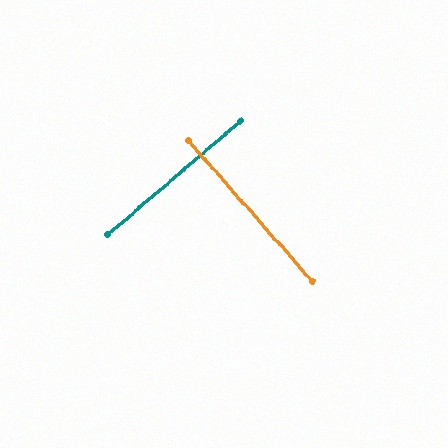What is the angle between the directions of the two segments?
Approximately 89 degrees.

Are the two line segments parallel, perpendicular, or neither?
Perpendicular — they meet at approximately 89°.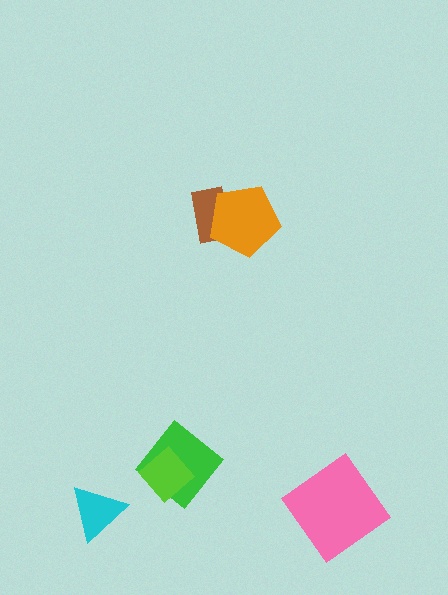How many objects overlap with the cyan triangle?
0 objects overlap with the cyan triangle.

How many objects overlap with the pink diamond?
0 objects overlap with the pink diamond.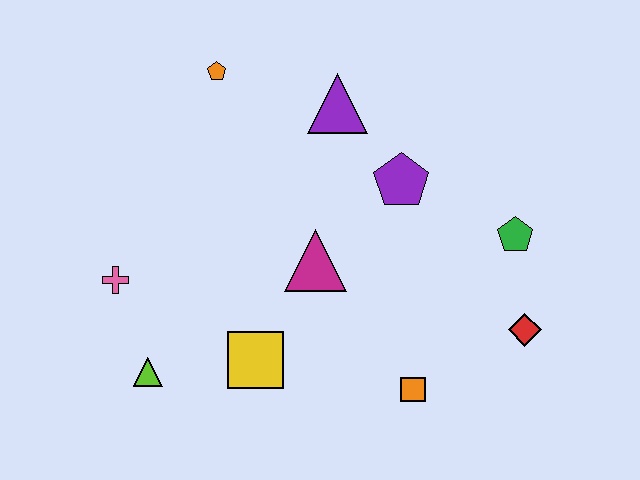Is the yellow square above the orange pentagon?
No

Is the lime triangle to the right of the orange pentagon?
No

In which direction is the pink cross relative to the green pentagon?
The pink cross is to the left of the green pentagon.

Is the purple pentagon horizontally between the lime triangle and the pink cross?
No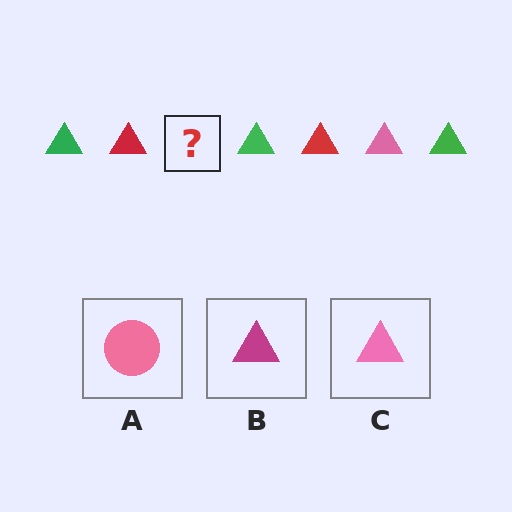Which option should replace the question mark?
Option C.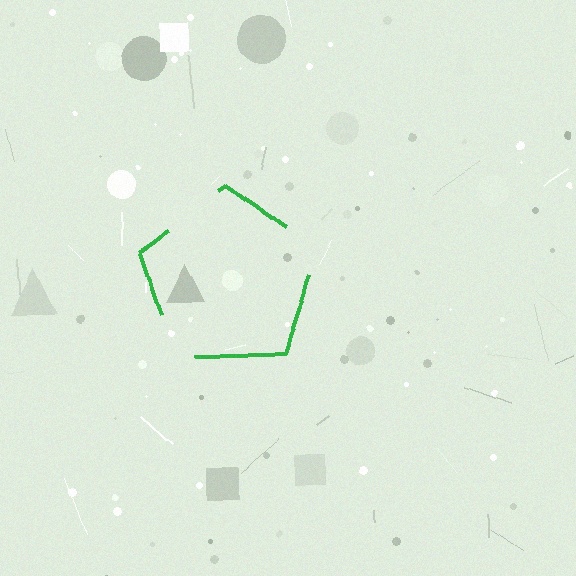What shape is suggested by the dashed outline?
The dashed outline suggests a pentagon.